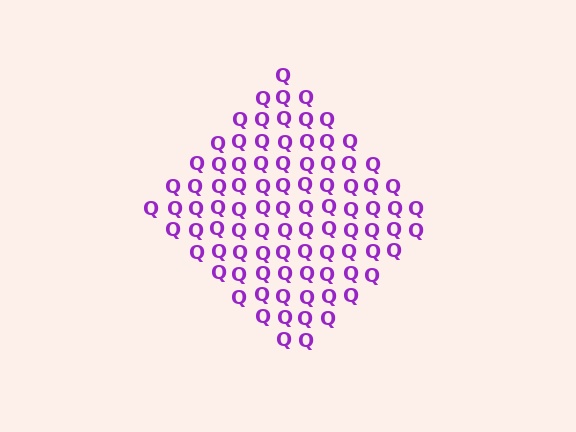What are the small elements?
The small elements are letter Q's.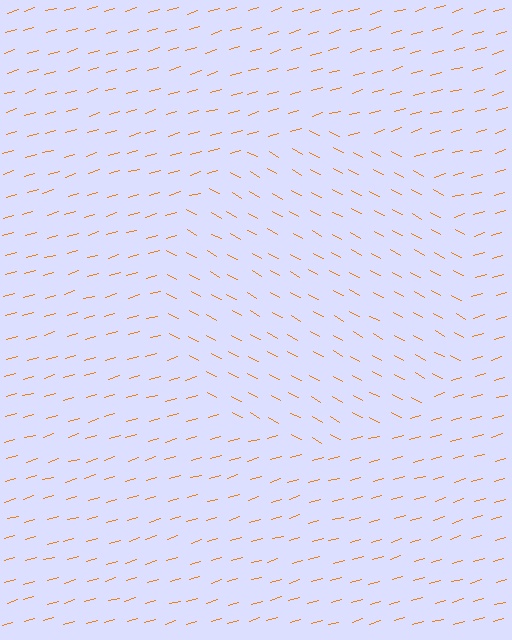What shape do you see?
I see a circle.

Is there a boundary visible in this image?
Yes, there is a texture boundary formed by a change in line orientation.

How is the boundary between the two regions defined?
The boundary is defined purely by a change in line orientation (approximately 45 degrees difference). All lines are the same color and thickness.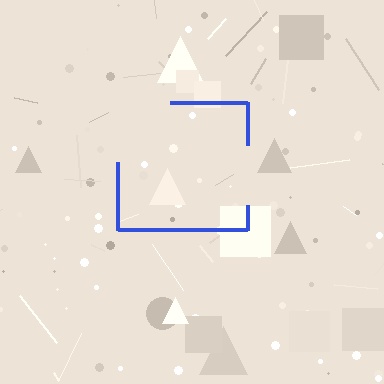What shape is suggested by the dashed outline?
The dashed outline suggests a square.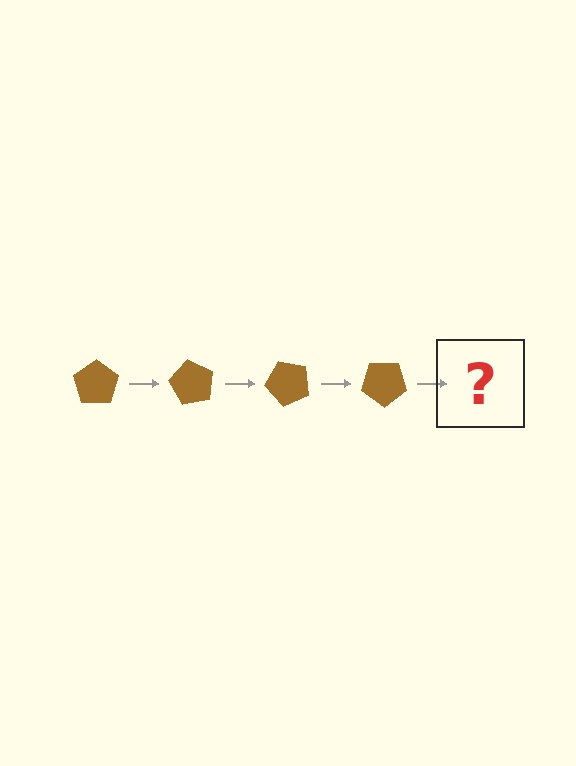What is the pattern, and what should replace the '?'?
The pattern is that the pentagon rotates 60 degrees each step. The '?' should be a brown pentagon rotated 240 degrees.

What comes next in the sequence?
The next element should be a brown pentagon rotated 240 degrees.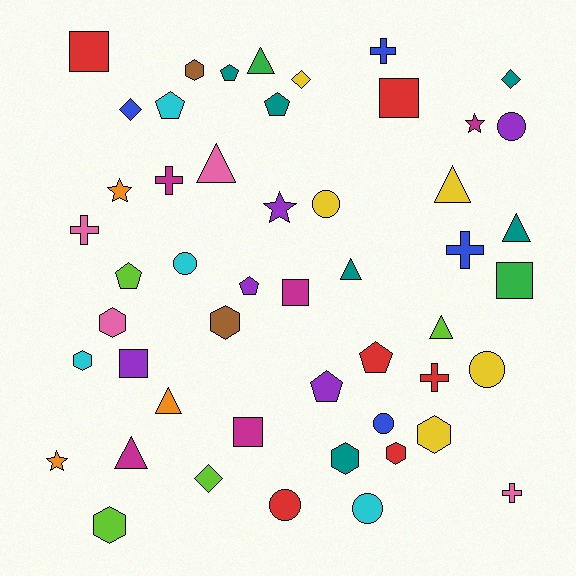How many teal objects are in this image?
There are 6 teal objects.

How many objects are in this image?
There are 50 objects.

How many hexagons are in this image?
There are 8 hexagons.